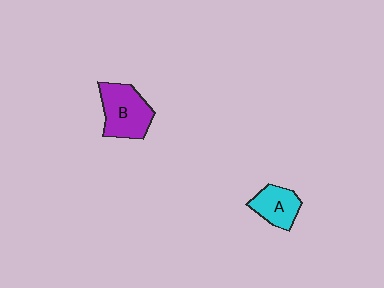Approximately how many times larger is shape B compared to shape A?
Approximately 1.5 times.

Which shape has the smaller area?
Shape A (cyan).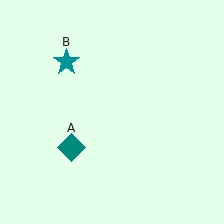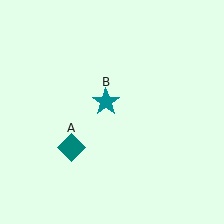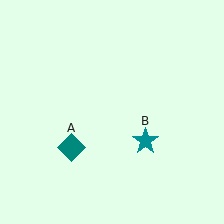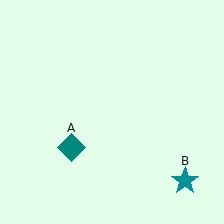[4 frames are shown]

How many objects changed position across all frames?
1 object changed position: teal star (object B).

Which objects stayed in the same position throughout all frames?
Teal diamond (object A) remained stationary.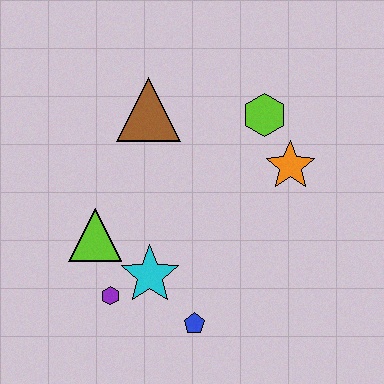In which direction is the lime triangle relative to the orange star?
The lime triangle is to the left of the orange star.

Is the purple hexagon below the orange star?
Yes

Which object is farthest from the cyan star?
The lime hexagon is farthest from the cyan star.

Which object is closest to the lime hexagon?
The orange star is closest to the lime hexagon.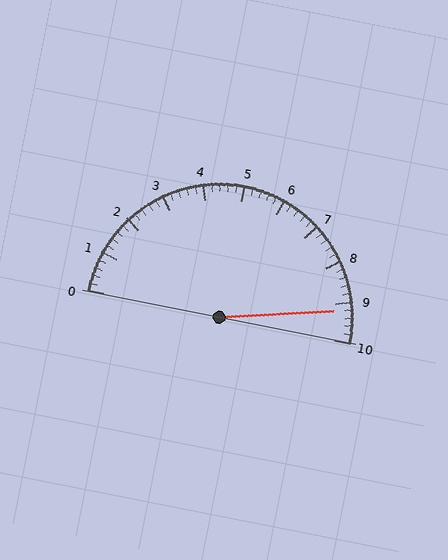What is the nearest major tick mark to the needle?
The nearest major tick mark is 9.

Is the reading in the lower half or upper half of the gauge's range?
The reading is in the upper half of the range (0 to 10).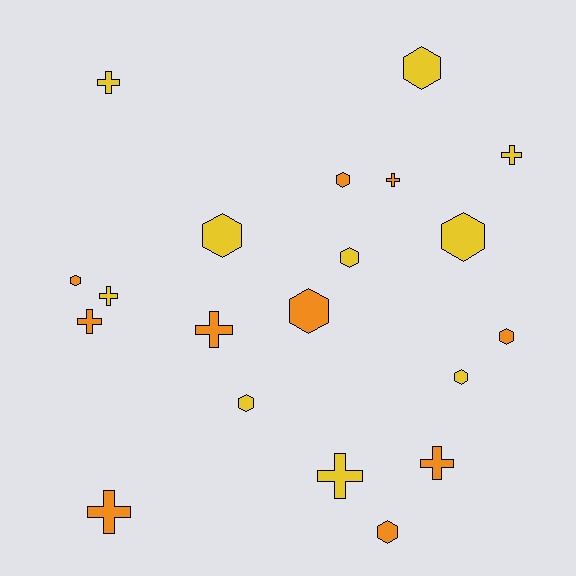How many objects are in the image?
There are 20 objects.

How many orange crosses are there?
There are 5 orange crosses.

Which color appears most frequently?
Orange, with 10 objects.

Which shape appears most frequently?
Hexagon, with 11 objects.